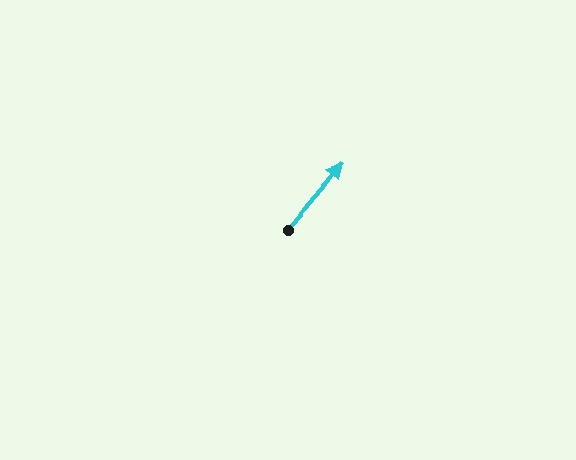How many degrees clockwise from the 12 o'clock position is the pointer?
Approximately 41 degrees.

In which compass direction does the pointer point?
Northeast.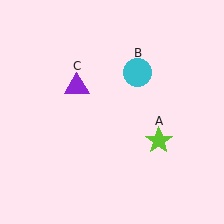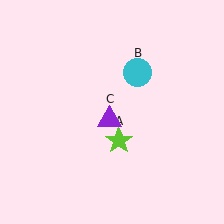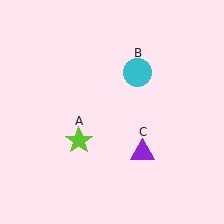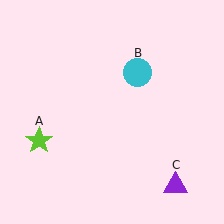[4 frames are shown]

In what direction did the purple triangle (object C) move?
The purple triangle (object C) moved down and to the right.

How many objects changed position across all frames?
2 objects changed position: lime star (object A), purple triangle (object C).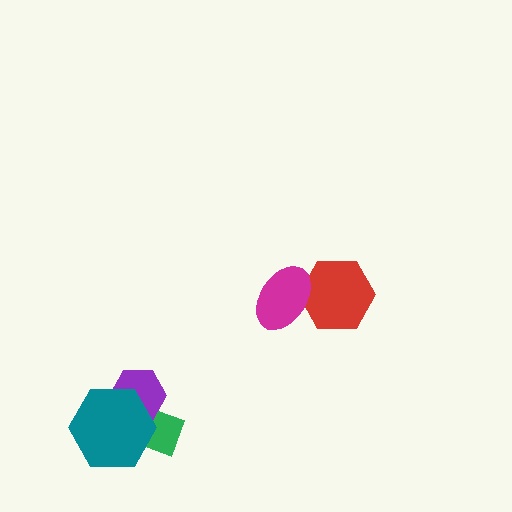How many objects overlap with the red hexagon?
1 object overlaps with the red hexagon.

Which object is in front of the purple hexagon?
The teal hexagon is in front of the purple hexagon.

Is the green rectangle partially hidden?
Yes, it is partially covered by another shape.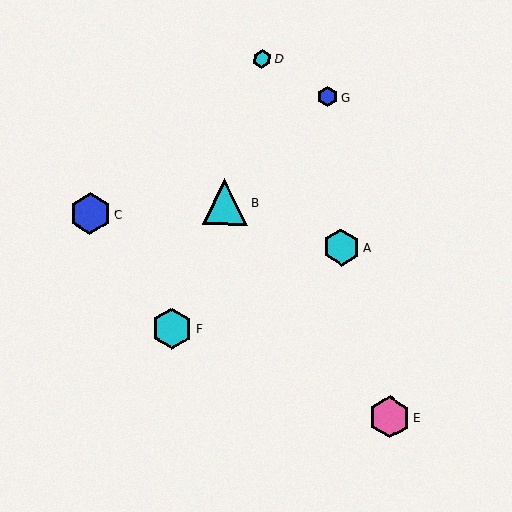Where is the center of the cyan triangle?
The center of the cyan triangle is at (225, 202).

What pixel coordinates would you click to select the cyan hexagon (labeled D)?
Click at (262, 59) to select the cyan hexagon D.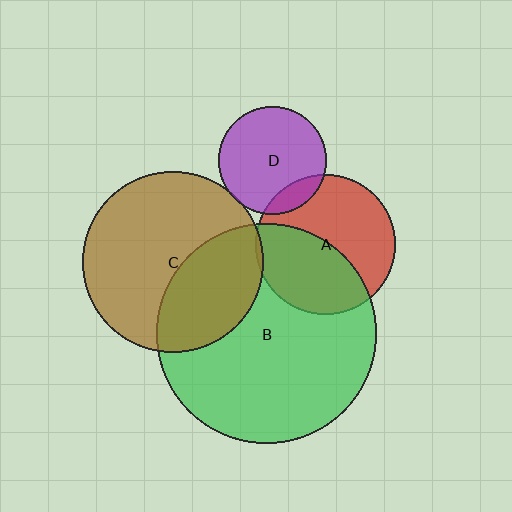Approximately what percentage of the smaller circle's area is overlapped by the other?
Approximately 35%.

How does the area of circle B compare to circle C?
Approximately 1.5 times.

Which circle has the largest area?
Circle B (green).